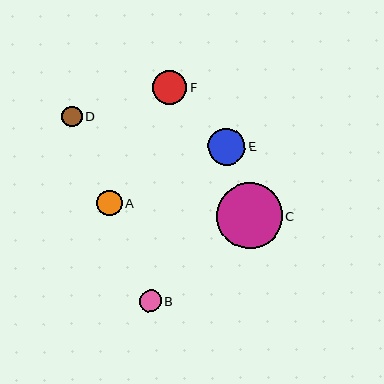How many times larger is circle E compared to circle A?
Circle E is approximately 1.5 times the size of circle A.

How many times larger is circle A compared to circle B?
Circle A is approximately 1.2 times the size of circle B.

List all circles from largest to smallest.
From largest to smallest: C, E, F, A, B, D.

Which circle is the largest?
Circle C is the largest with a size of approximately 65 pixels.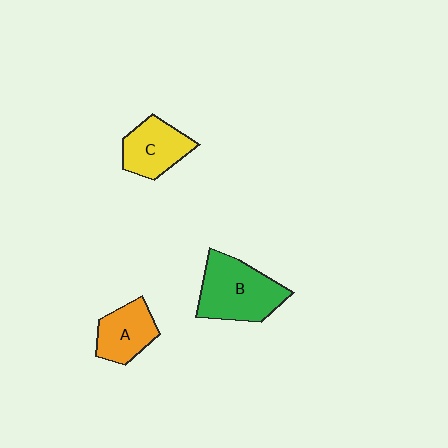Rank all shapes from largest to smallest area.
From largest to smallest: B (green), C (yellow), A (orange).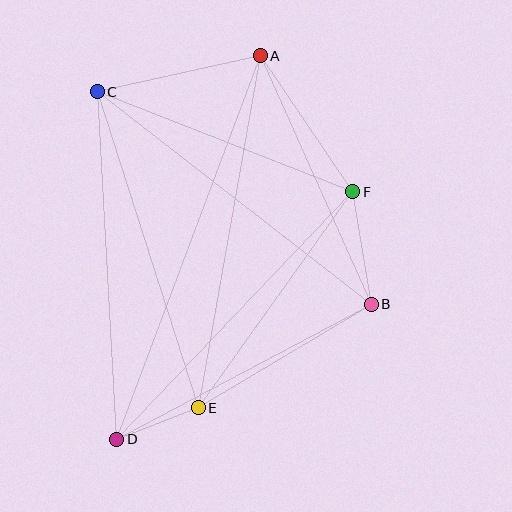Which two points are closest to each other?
Points D and E are closest to each other.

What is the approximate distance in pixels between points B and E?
The distance between B and E is approximately 201 pixels.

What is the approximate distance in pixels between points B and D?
The distance between B and D is approximately 288 pixels.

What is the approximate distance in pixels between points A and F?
The distance between A and F is approximately 165 pixels.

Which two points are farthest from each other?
Points A and D are farthest from each other.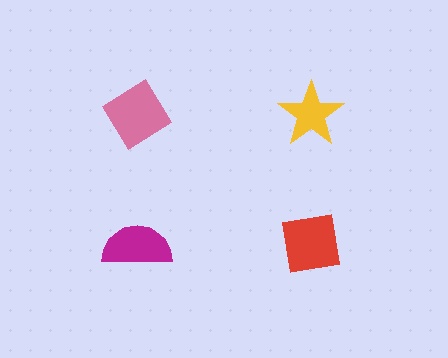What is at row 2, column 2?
A red square.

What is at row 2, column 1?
A magenta semicircle.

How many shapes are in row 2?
2 shapes.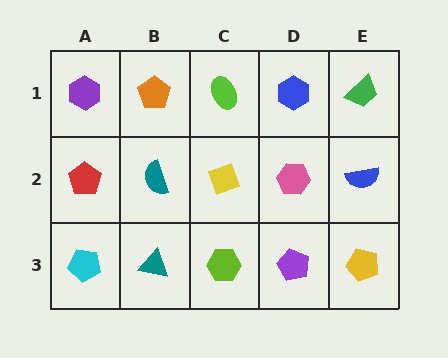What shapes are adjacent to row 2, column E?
A green trapezoid (row 1, column E), a yellow pentagon (row 3, column E), a pink hexagon (row 2, column D).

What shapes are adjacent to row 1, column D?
A pink hexagon (row 2, column D), a lime ellipse (row 1, column C), a green trapezoid (row 1, column E).